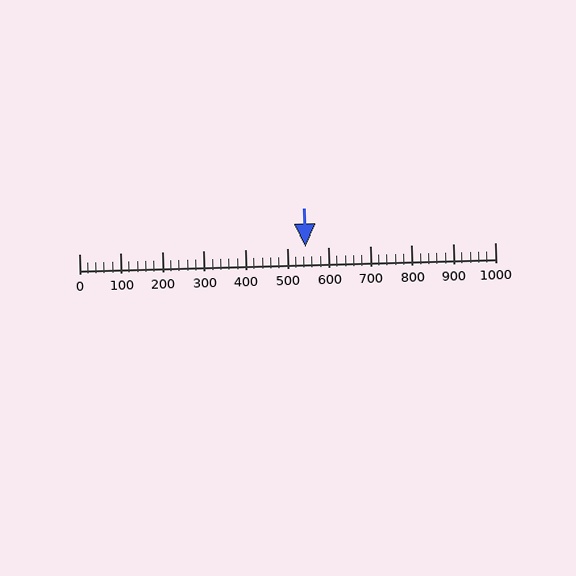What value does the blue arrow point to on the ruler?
The blue arrow points to approximately 544.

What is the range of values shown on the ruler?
The ruler shows values from 0 to 1000.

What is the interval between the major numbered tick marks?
The major tick marks are spaced 100 units apart.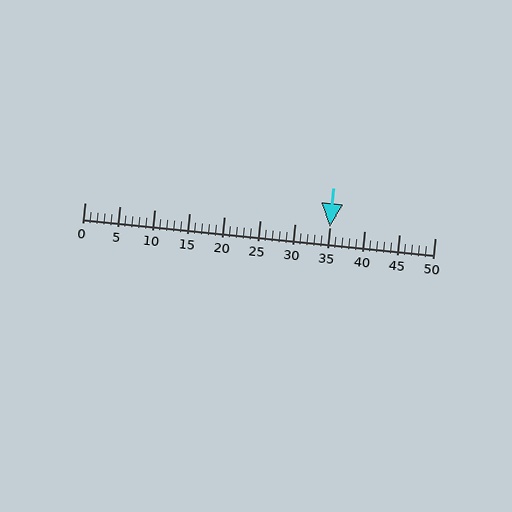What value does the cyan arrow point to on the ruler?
The cyan arrow points to approximately 35.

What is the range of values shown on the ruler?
The ruler shows values from 0 to 50.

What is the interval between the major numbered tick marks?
The major tick marks are spaced 5 units apart.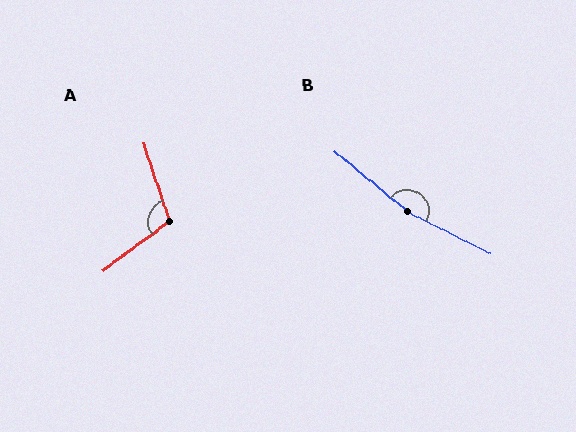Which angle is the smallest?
A, at approximately 108 degrees.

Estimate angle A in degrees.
Approximately 108 degrees.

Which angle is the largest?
B, at approximately 167 degrees.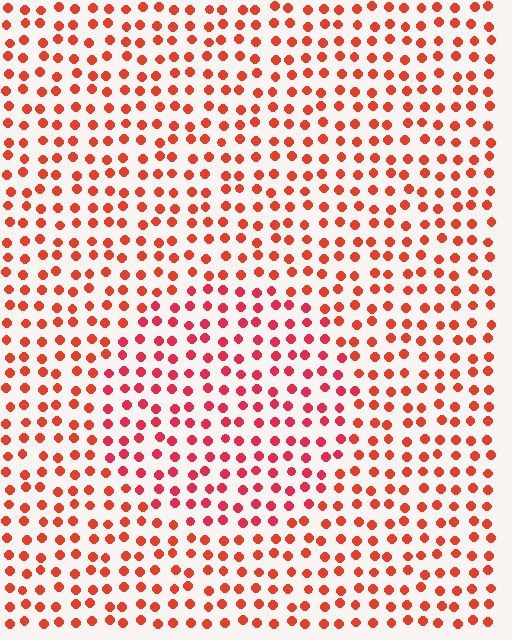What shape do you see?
I see a circle.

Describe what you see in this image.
The image is filled with small red elements in a uniform arrangement. A circle-shaped region is visible where the elements are tinted to a slightly different hue, forming a subtle color boundary.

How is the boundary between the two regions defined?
The boundary is defined purely by a slight shift in hue (about 18 degrees). Spacing, size, and orientation are identical on both sides.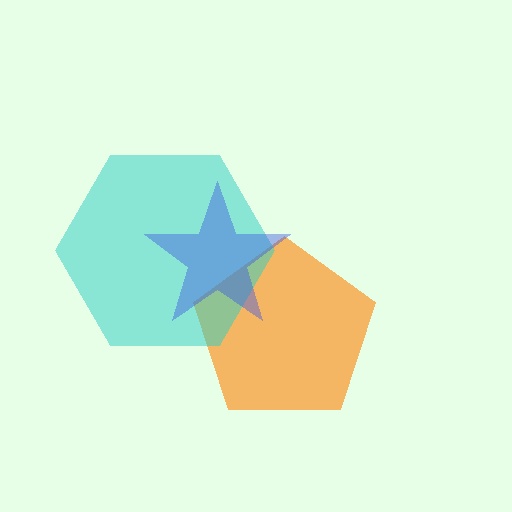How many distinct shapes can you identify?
There are 3 distinct shapes: an orange pentagon, a cyan hexagon, a blue star.